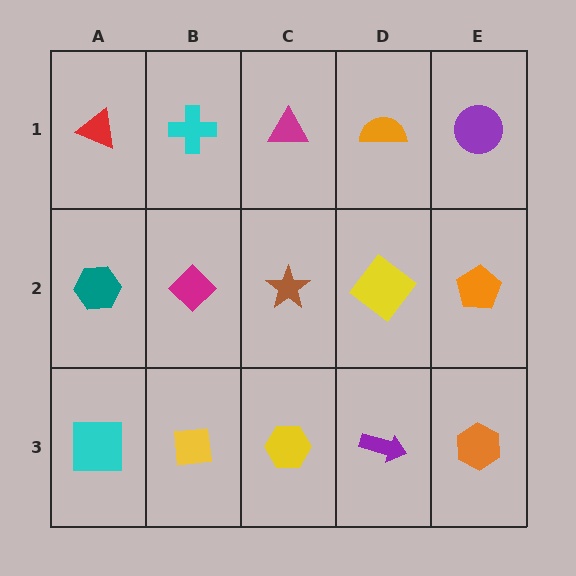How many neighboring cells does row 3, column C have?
3.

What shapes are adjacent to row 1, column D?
A yellow diamond (row 2, column D), a magenta triangle (row 1, column C), a purple circle (row 1, column E).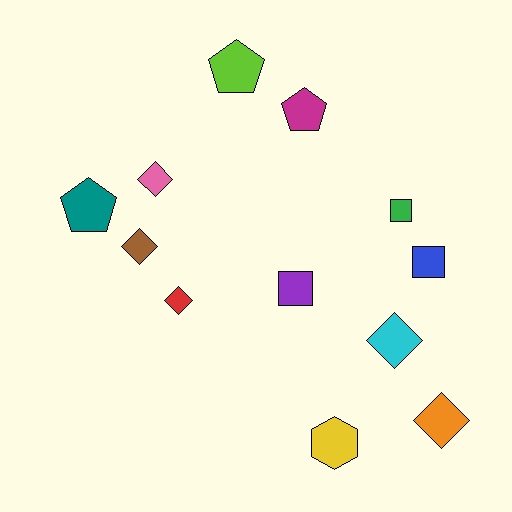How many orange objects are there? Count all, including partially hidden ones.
There is 1 orange object.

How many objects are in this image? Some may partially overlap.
There are 12 objects.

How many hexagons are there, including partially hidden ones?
There is 1 hexagon.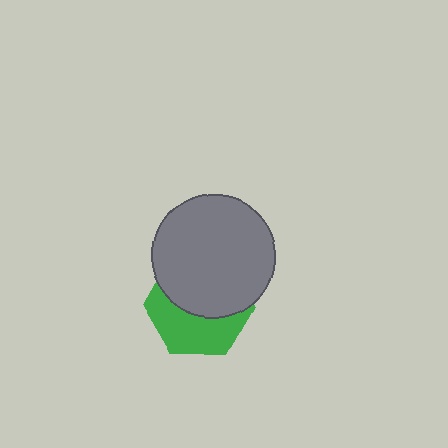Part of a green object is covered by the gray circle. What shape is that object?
It is a hexagon.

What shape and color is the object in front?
The object in front is a gray circle.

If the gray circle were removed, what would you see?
You would see the complete green hexagon.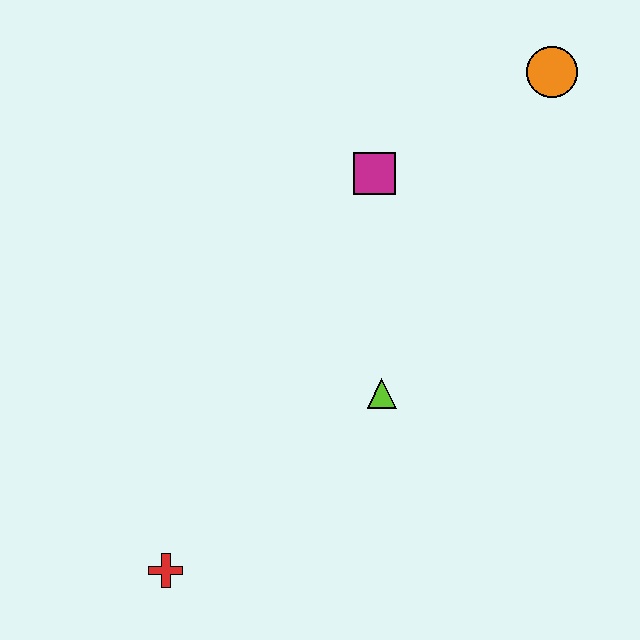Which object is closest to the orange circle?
The magenta square is closest to the orange circle.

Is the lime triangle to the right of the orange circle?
No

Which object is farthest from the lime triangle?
The orange circle is farthest from the lime triangle.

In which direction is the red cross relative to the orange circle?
The red cross is below the orange circle.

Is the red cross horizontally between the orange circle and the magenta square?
No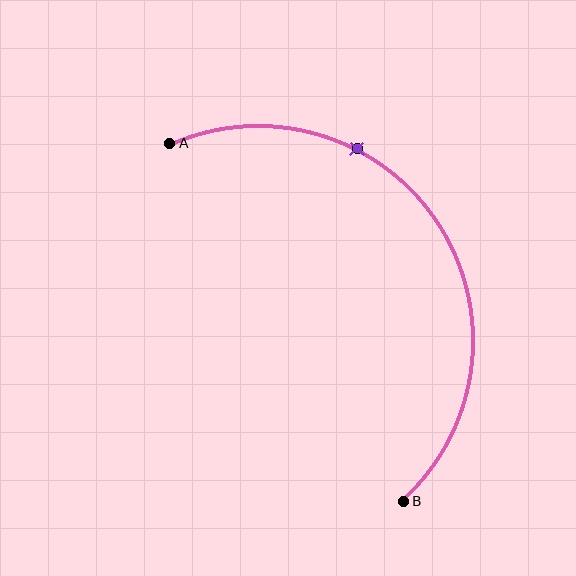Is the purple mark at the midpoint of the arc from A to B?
No. The purple mark lies on the arc but is closer to endpoint A. The arc midpoint would be at the point on the curve equidistant along the arc from both A and B.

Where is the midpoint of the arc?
The arc midpoint is the point on the curve farthest from the straight line joining A and B. It sits to the right of that line.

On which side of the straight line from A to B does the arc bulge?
The arc bulges to the right of the straight line connecting A and B.